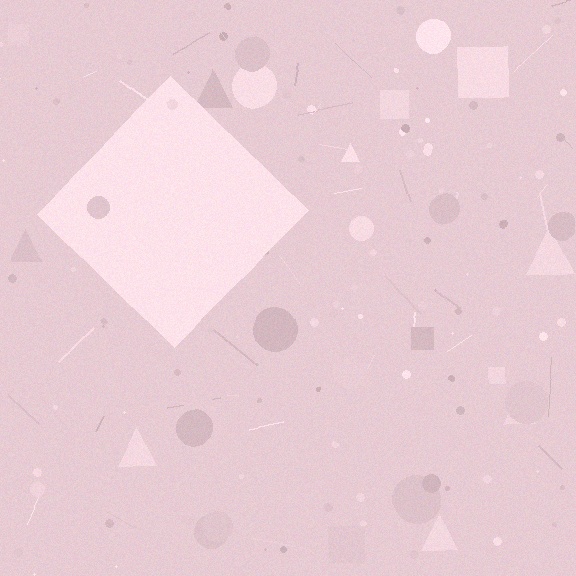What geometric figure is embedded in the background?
A diamond is embedded in the background.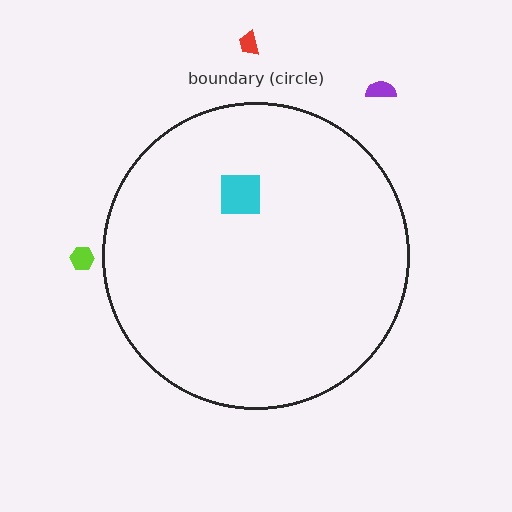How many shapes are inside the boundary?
1 inside, 3 outside.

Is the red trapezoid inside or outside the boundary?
Outside.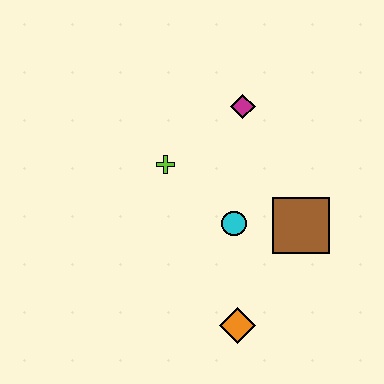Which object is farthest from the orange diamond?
The magenta diamond is farthest from the orange diamond.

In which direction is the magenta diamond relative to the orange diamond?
The magenta diamond is above the orange diamond.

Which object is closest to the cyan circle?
The brown square is closest to the cyan circle.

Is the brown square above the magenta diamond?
No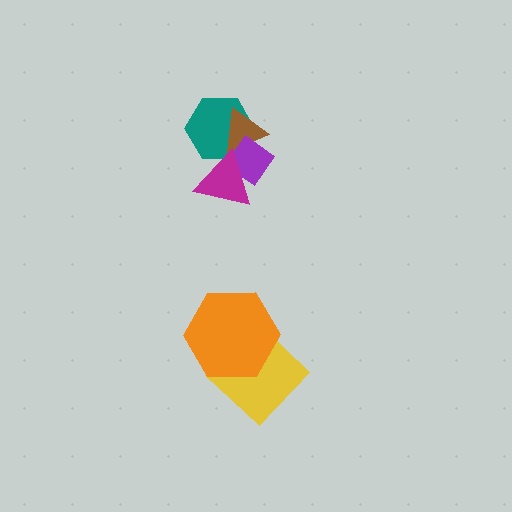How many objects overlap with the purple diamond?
3 objects overlap with the purple diamond.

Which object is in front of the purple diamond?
The magenta triangle is in front of the purple diamond.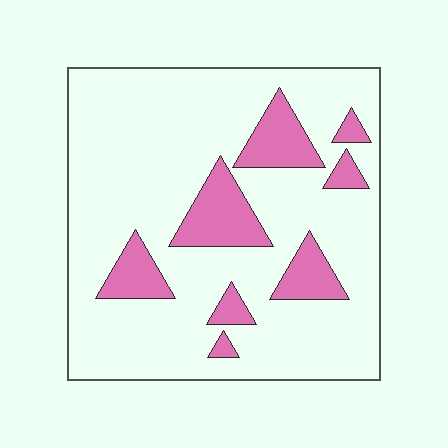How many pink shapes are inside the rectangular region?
8.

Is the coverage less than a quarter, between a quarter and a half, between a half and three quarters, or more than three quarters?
Less than a quarter.